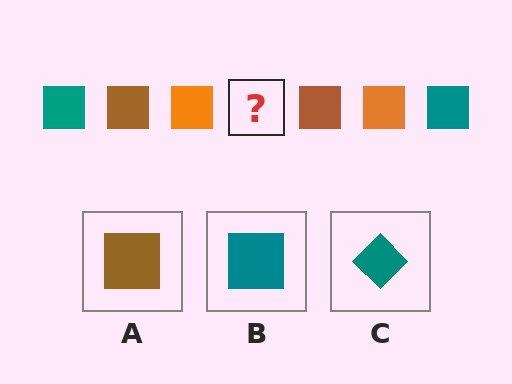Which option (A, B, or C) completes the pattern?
B.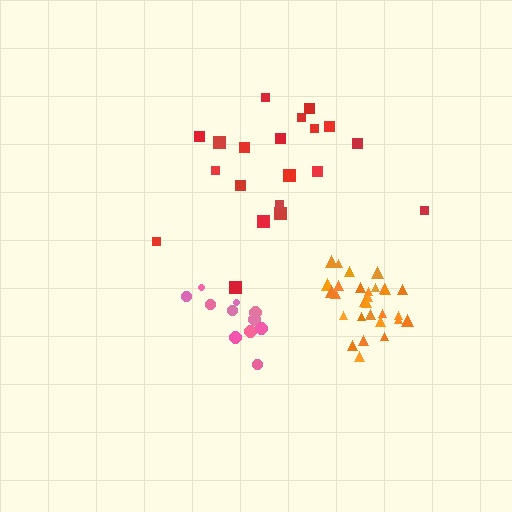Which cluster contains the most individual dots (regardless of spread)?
Orange (29).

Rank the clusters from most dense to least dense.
orange, pink, red.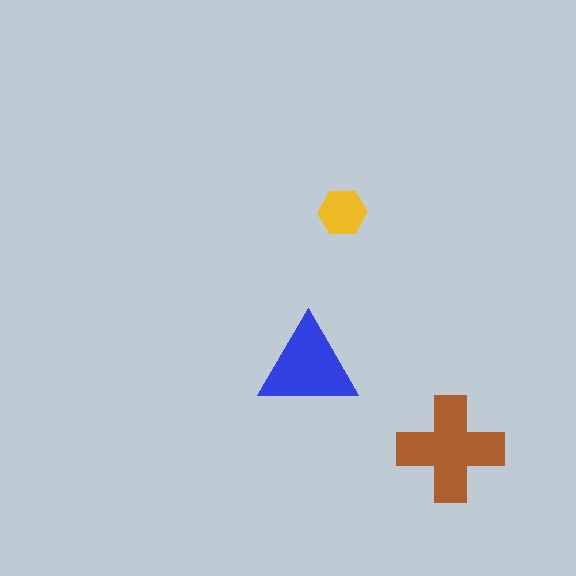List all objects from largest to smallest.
The brown cross, the blue triangle, the yellow hexagon.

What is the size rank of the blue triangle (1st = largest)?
2nd.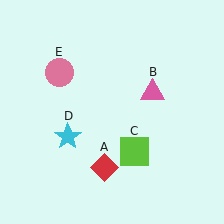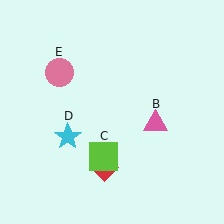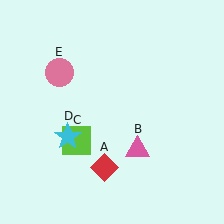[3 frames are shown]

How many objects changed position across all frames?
2 objects changed position: pink triangle (object B), lime square (object C).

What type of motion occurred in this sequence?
The pink triangle (object B), lime square (object C) rotated clockwise around the center of the scene.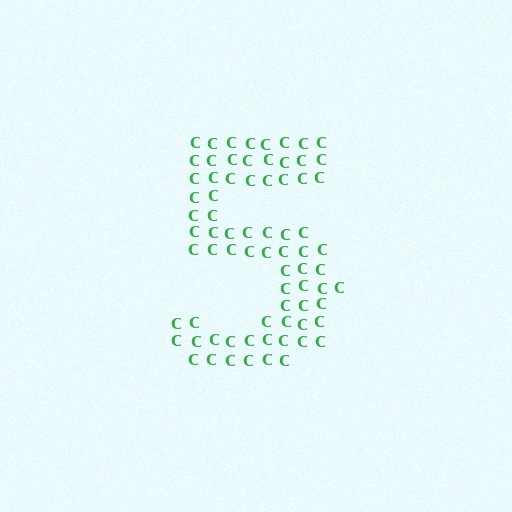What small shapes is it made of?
It is made of small letter C's.